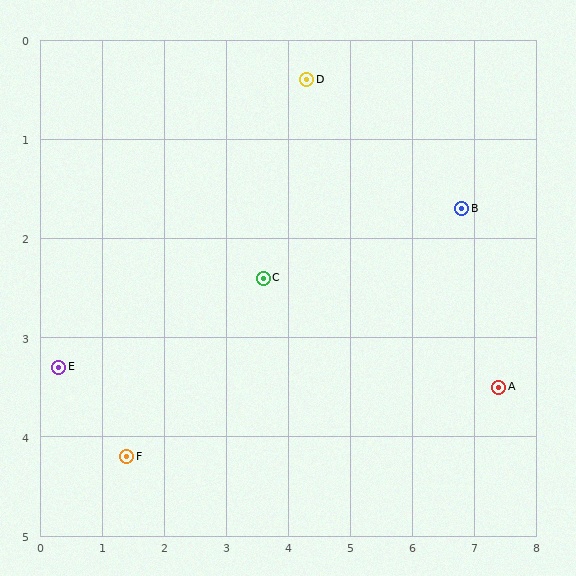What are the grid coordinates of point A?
Point A is at approximately (7.4, 3.5).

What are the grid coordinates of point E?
Point E is at approximately (0.3, 3.3).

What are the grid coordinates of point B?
Point B is at approximately (6.8, 1.7).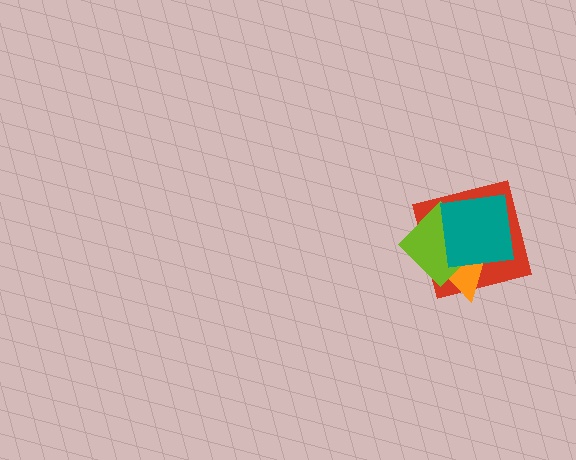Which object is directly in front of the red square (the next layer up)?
The orange triangle is directly in front of the red square.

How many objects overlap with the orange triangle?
3 objects overlap with the orange triangle.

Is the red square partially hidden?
Yes, it is partially covered by another shape.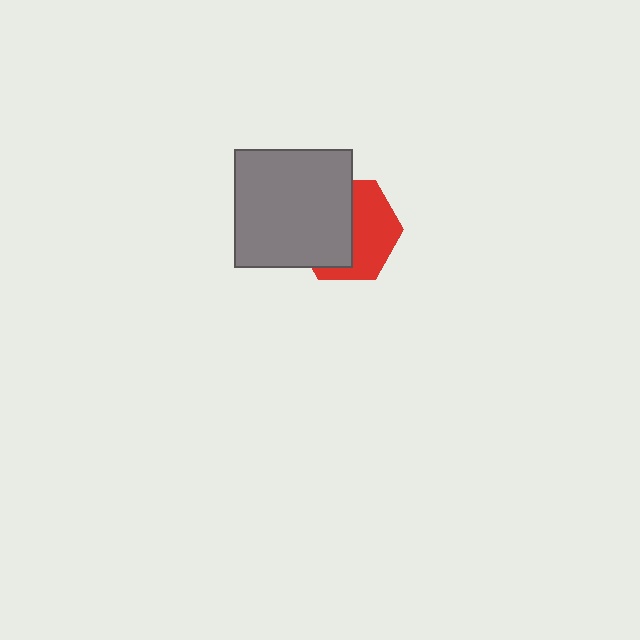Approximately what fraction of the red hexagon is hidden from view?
Roughly 52% of the red hexagon is hidden behind the gray square.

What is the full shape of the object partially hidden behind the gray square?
The partially hidden object is a red hexagon.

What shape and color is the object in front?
The object in front is a gray square.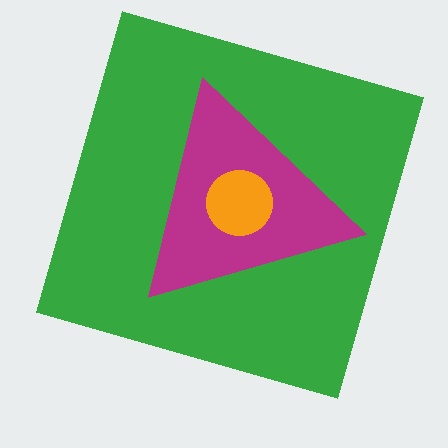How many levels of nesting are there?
3.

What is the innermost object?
The orange circle.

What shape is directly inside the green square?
The magenta triangle.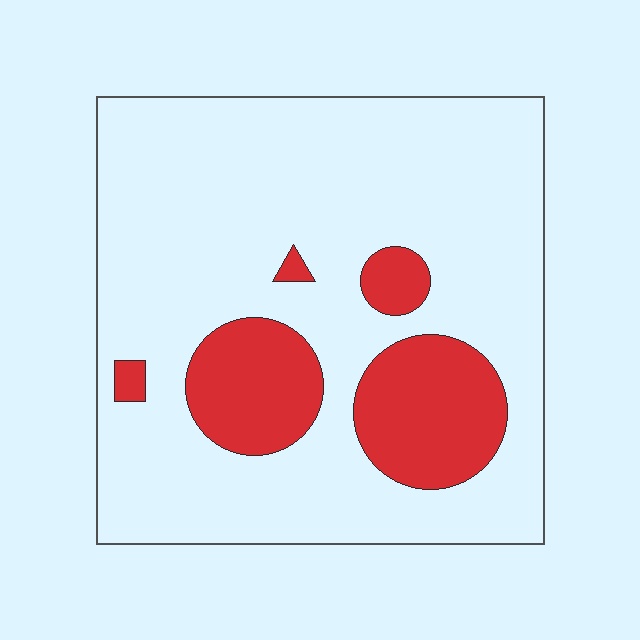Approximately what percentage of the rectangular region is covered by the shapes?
Approximately 20%.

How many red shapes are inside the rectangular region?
5.